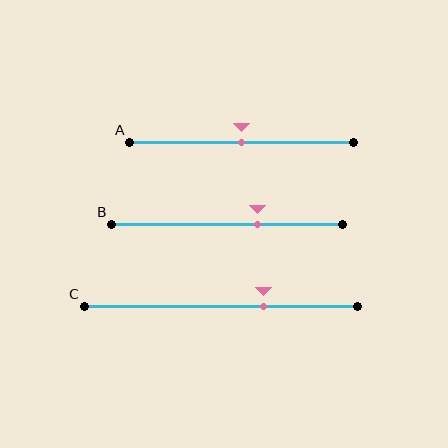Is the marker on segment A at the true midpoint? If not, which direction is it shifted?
Yes, the marker on segment A is at the true midpoint.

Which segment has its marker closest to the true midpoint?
Segment A has its marker closest to the true midpoint.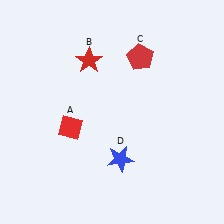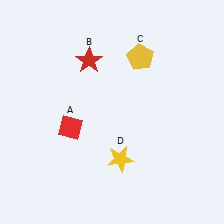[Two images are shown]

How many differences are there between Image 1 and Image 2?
There are 2 differences between the two images.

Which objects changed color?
C changed from red to yellow. D changed from blue to yellow.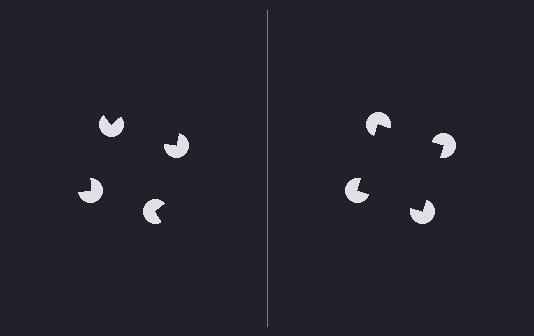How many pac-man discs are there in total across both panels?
8 — 4 on each side.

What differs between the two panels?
The pac-man discs are positioned identically on both sides; only the wedge orientations differ. On the right they align to a square; on the left they are misaligned.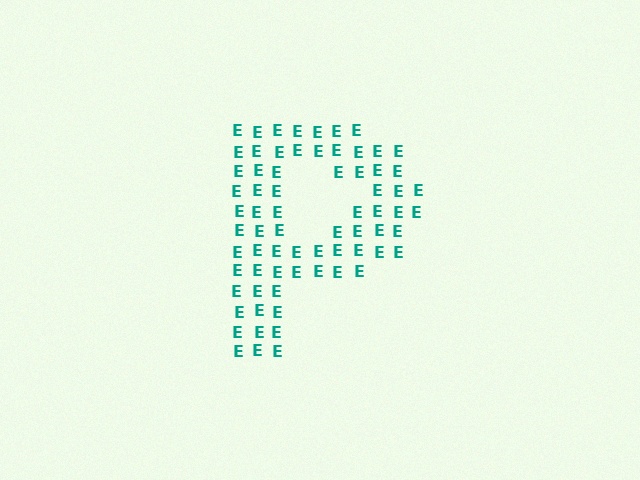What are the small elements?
The small elements are letter E's.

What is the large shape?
The large shape is the letter P.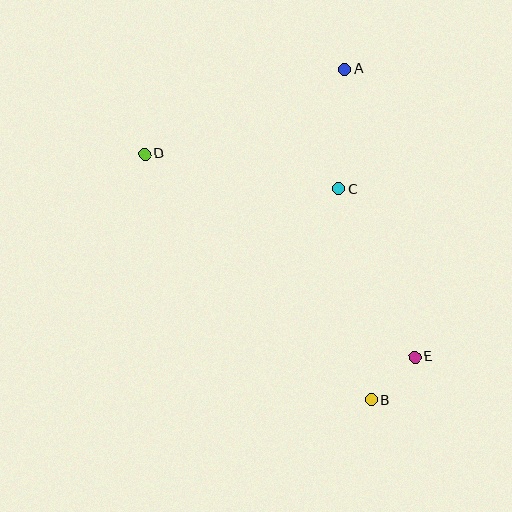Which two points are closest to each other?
Points B and E are closest to each other.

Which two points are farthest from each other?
Points D and E are farthest from each other.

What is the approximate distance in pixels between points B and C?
The distance between B and C is approximately 214 pixels.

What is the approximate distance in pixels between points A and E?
The distance between A and E is approximately 297 pixels.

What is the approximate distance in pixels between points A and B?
The distance between A and B is approximately 332 pixels.